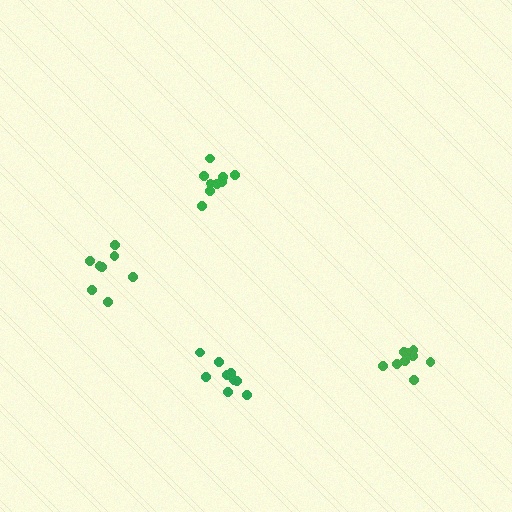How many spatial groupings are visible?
There are 4 spatial groupings.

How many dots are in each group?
Group 1: 9 dots, Group 2: 10 dots, Group 3: 9 dots, Group 4: 9 dots (37 total).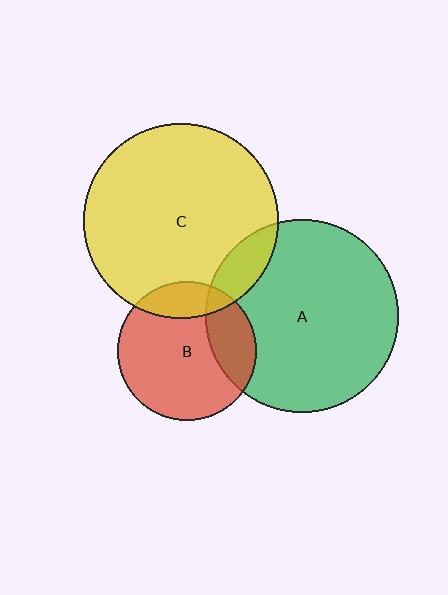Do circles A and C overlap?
Yes.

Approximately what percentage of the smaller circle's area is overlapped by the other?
Approximately 10%.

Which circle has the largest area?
Circle C (yellow).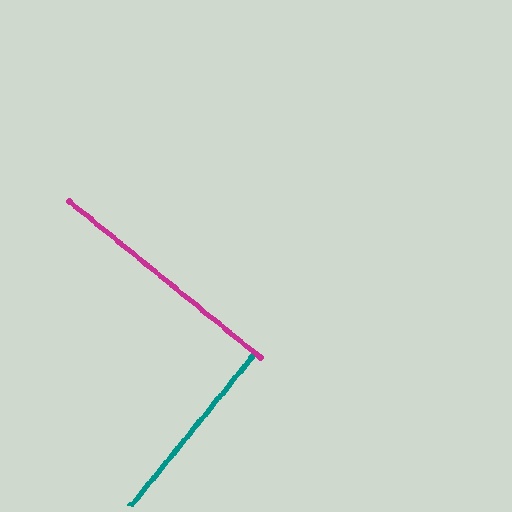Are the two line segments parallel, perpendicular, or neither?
Perpendicular — they meet at approximately 90°.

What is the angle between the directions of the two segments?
Approximately 90 degrees.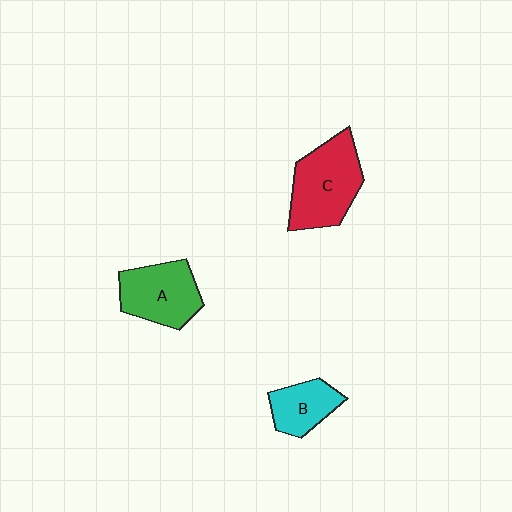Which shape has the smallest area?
Shape B (cyan).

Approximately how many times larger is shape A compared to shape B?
Approximately 1.4 times.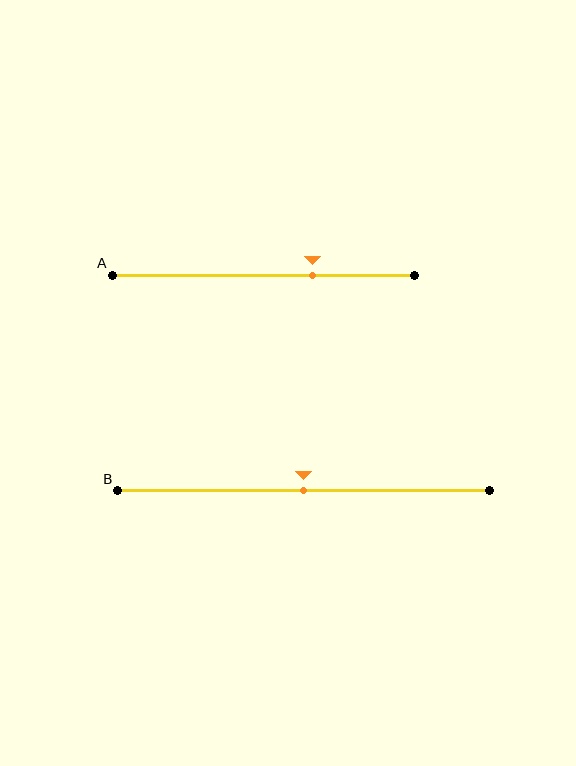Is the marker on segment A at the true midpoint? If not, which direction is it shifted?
No, the marker on segment A is shifted to the right by about 16% of the segment length.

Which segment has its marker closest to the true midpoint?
Segment B has its marker closest to the true midpoint.